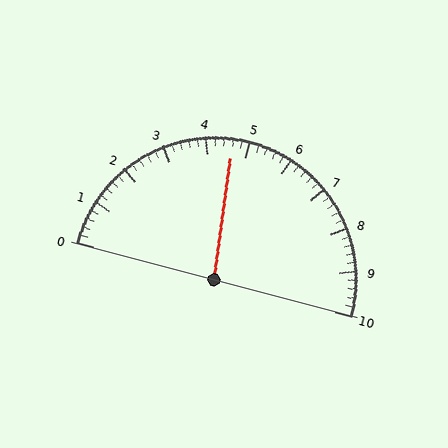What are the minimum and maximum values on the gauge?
The gauge ranges from 0 to 10.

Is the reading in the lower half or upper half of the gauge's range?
The reading is in the lower half of the range (0 to 10).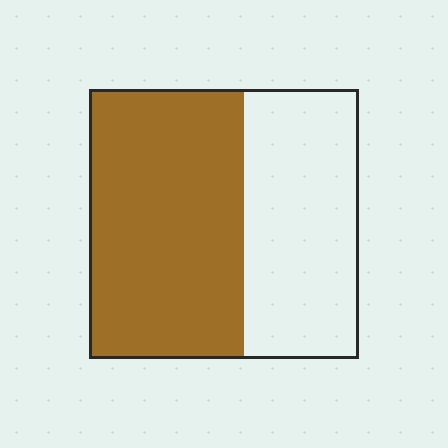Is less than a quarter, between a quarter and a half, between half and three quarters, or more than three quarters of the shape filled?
Between half and three quarters.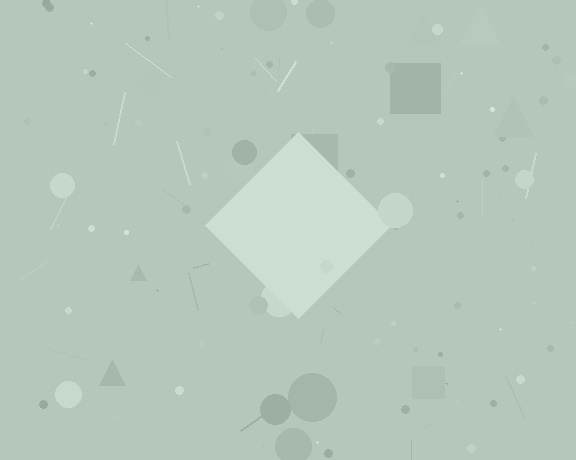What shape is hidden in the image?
A diamond is hidden in the image.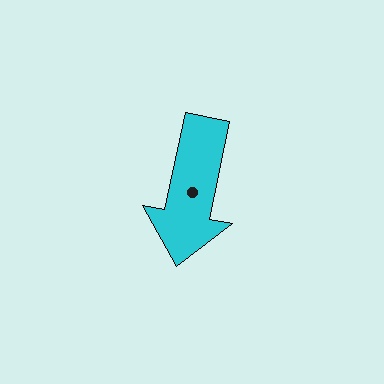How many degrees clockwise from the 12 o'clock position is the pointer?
Approximately 192 degrees.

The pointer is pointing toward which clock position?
Roughly 6 o'clock.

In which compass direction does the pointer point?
South.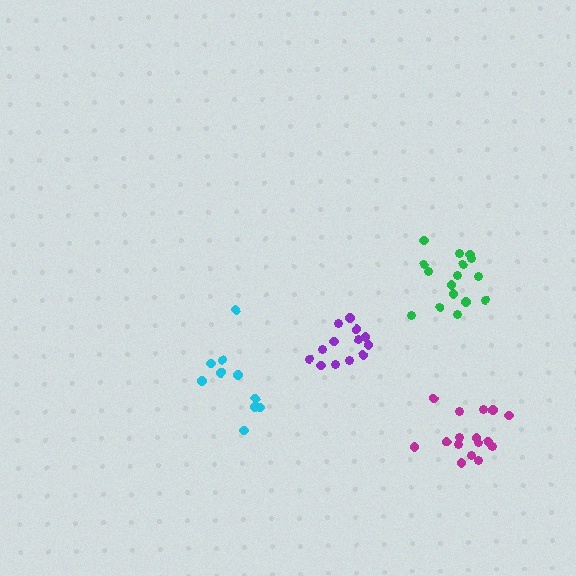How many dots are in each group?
Group 1: 13 dots, Group 2: 10 dots, Group 3: 16 dots, Group 4: 16 dots (55 total).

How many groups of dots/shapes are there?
There are 4 groups.